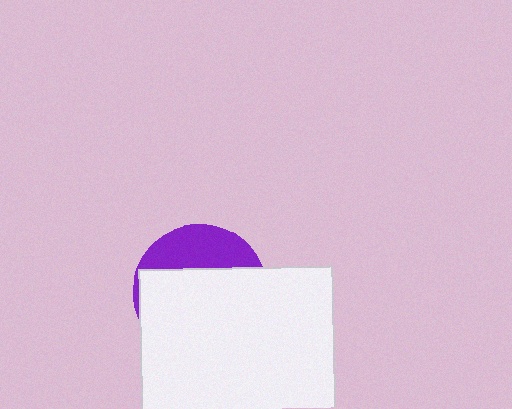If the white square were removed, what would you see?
You would see the complete purple circle.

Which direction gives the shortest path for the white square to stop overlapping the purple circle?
Moving down gives the shortest separation.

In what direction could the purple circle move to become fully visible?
The purple circle could move up. That would shift it out from behind the white square entirely.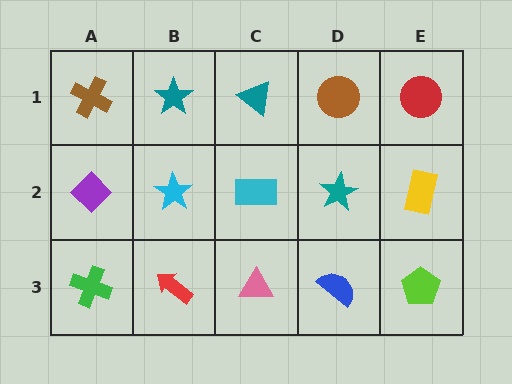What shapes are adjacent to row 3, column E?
A yellow rectangle (row 2, column E), a blue semicircle (row 3, column D).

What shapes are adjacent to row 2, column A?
A brown cross (row 1, column A), a green cross (row 3, column A), a cyan star (row 2, column B).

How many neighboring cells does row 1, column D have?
3.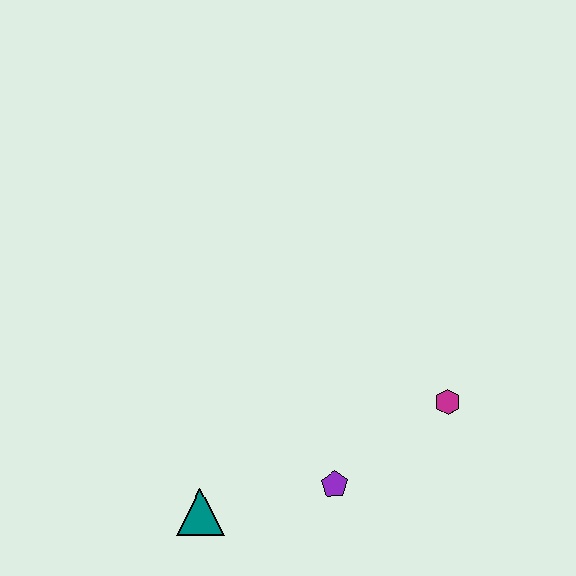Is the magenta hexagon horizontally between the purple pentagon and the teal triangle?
No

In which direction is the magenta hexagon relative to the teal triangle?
The magenta hexagon is to the right of the teal triangle.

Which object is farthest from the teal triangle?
The magenta hexagon is farthest from the teal triangle.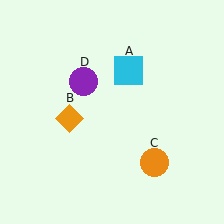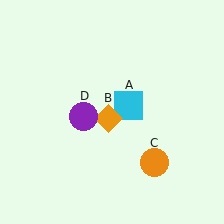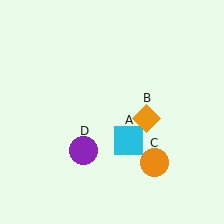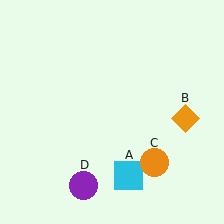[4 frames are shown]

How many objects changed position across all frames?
3 objects changed position: cyan square (object A), orange diamond (object B), purple circle (object D).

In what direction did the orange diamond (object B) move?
The orange diamond (object B) moved right.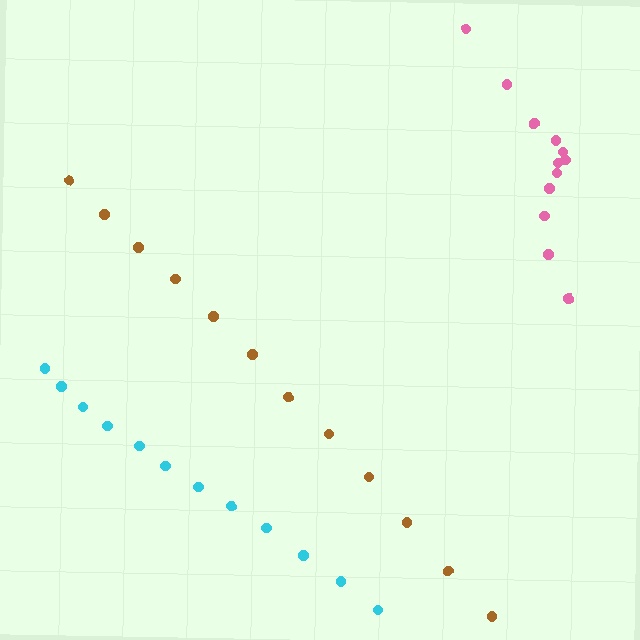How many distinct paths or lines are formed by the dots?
There are 3 distinct paths.